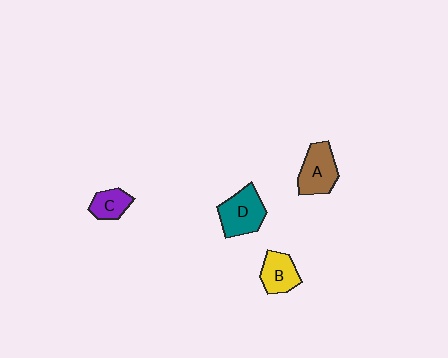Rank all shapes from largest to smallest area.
From largest to smallest: D (teal), A (brown), B (yellow), C (purple).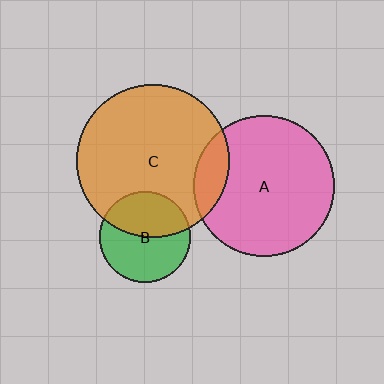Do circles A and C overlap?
Yes.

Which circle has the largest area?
Circle C (orange).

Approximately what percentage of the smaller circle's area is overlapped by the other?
Approximately 15%.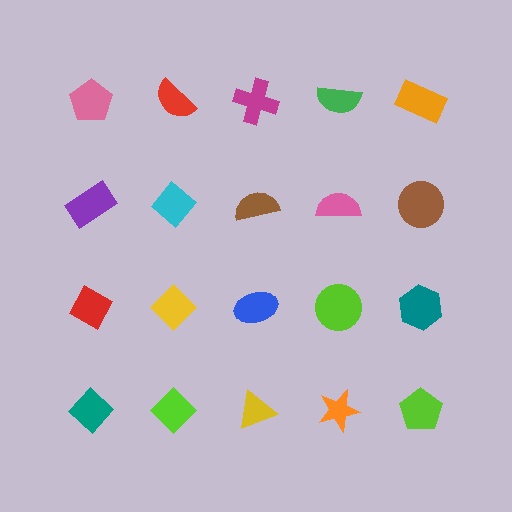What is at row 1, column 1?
A pink pentagon.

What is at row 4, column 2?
A lime diamond.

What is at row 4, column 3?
A yellow triangle.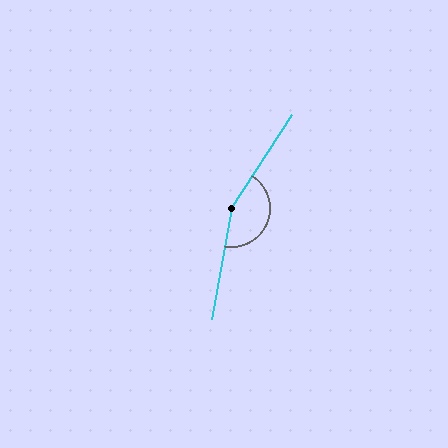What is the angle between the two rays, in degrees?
Approximately 157 degrees.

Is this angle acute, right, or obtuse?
It is obtuse.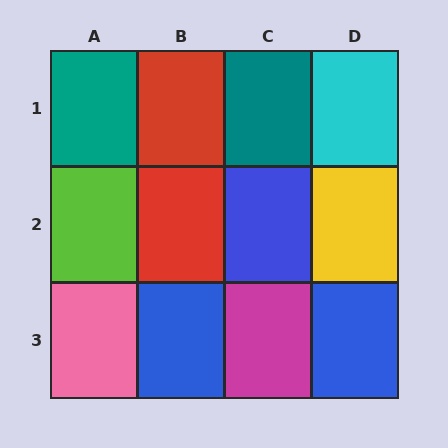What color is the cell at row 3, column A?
Pink.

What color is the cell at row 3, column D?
Blue.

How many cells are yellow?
1 cell is yellow.